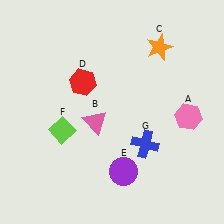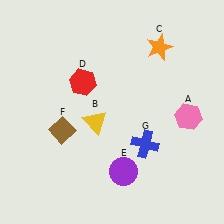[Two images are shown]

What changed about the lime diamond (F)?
In Image 1, F is lime. In Image 2, it changed to brown.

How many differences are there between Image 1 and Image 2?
There are 2 differences between the two images.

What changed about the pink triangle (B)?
In Image 1, B is pink. In Image 2, it changed to yellow.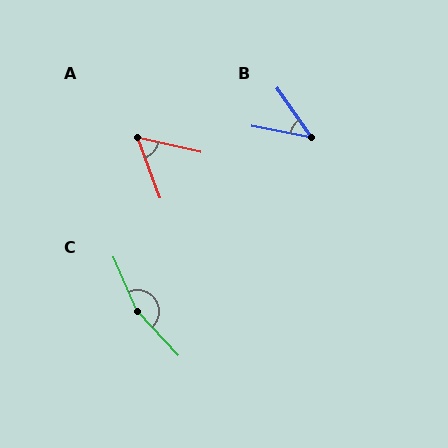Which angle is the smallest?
B, at approximately 44 degrees.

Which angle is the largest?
C, at approximately 160 degrees.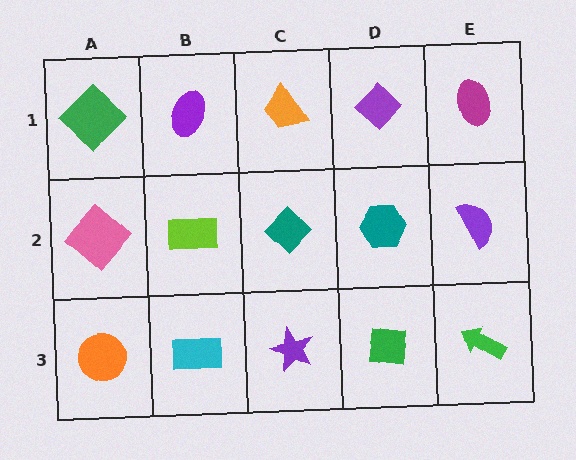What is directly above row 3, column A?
A pink diamond.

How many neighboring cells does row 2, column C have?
4.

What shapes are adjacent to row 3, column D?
A teal hexagon (row 2, column D), a purple star (row 3, column C), a green arrow (row 3, column E).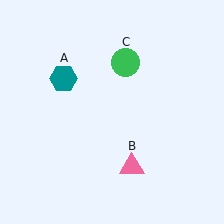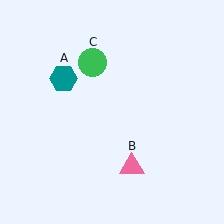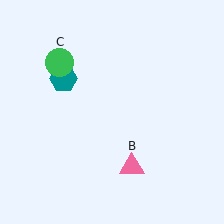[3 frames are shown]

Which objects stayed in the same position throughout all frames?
Teal hexagon (object A) and pink triangle (object B) remained stationary.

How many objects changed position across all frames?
1 object changed position: green circle (object C).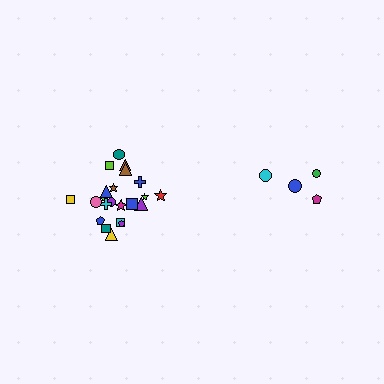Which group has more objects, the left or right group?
The left group.